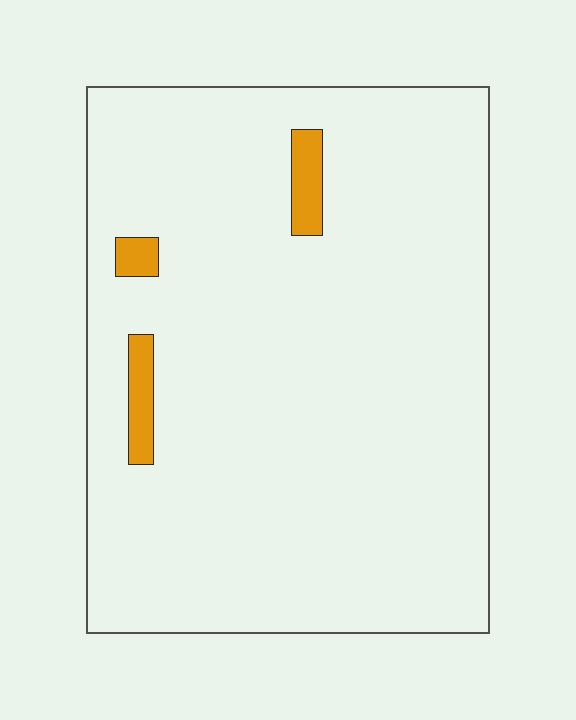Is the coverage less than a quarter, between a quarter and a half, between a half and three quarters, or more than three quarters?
Less than a quarter.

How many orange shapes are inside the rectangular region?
3.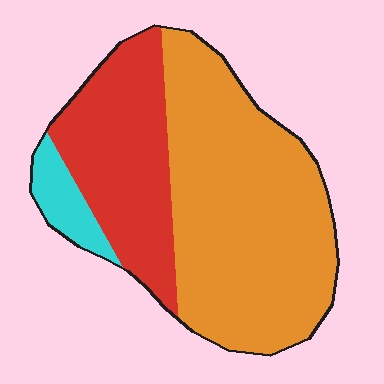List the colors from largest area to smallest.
From largest to smallest: orange, red, cyan.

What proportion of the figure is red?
Red takes up between a quarter and a half of the figure.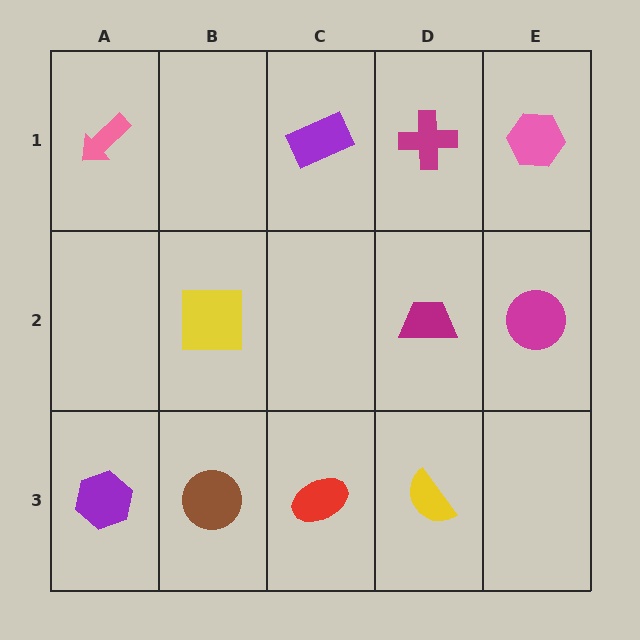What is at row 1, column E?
A pink hexagon.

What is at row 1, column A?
A pink arrow.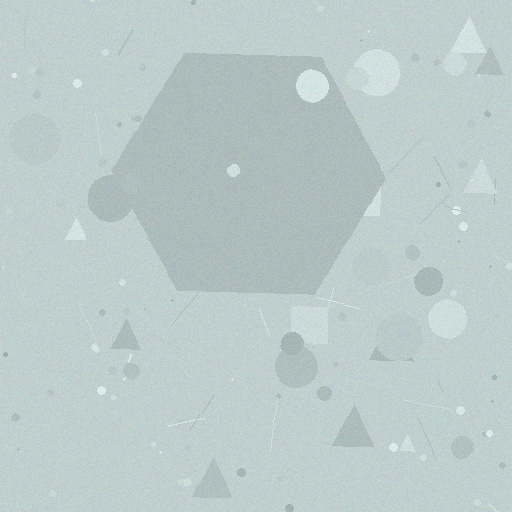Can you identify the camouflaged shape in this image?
The camouflaged shape is a hexagon.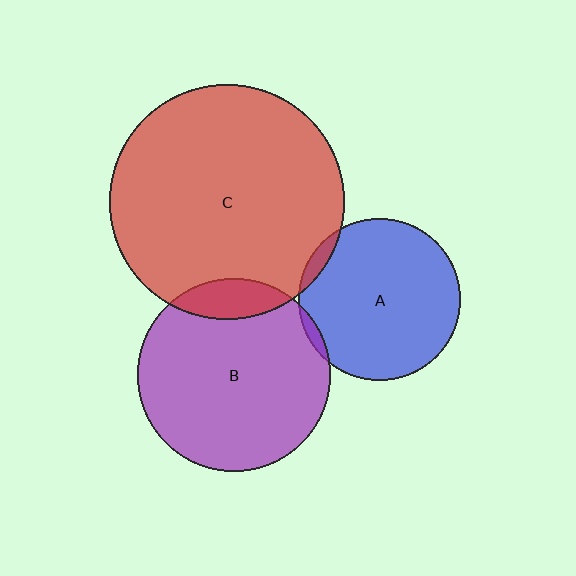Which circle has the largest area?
Circle C (red).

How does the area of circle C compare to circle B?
Approximately 1.5 times.